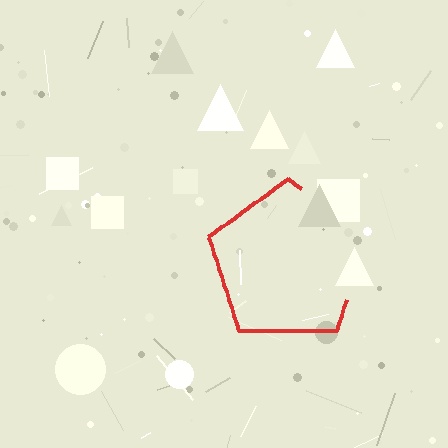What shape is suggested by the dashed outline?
The dashed outline suggests a pentagon.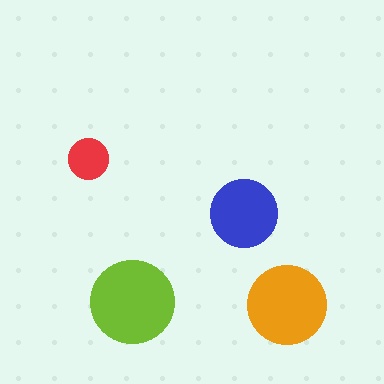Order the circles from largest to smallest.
the lime one, the orange one, the blue one, the red one.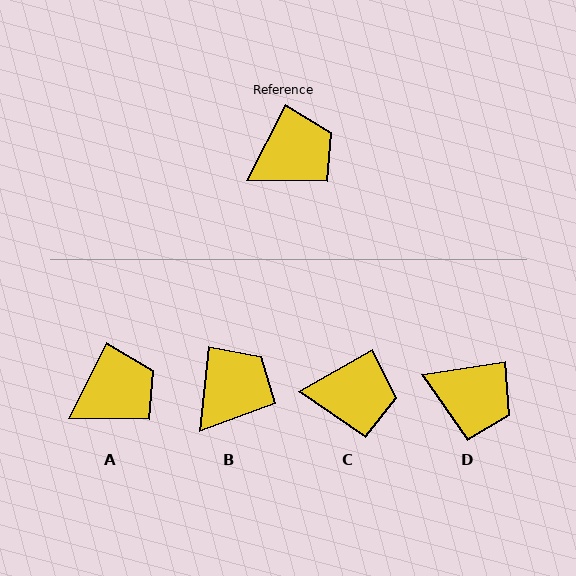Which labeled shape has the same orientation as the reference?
A.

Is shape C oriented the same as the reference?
No, it is off by about 33 degrees.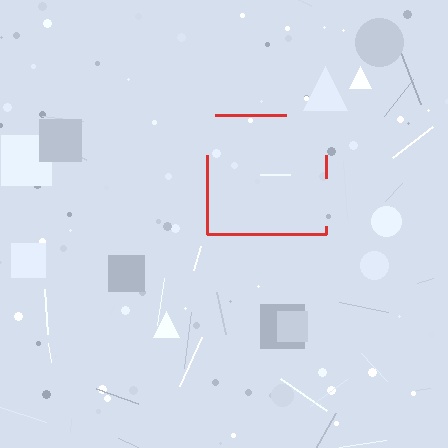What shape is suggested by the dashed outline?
The dashed outline suggests a square.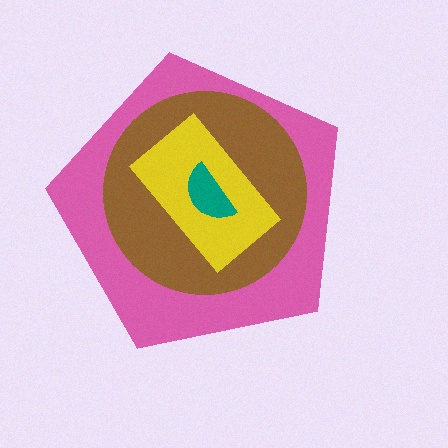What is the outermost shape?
The pink pentagon.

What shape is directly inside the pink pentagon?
The brown circle.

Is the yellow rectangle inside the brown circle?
Yes.